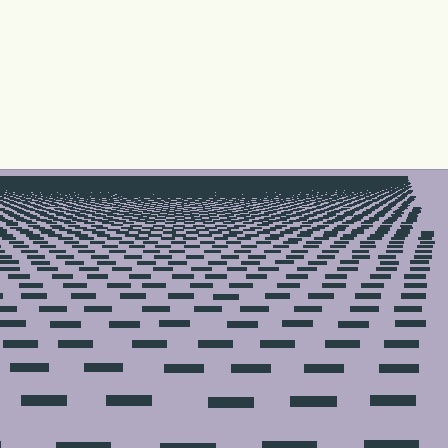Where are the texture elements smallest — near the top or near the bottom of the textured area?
Near the top.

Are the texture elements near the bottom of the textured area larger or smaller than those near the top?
Larger. Near the bottom, elements are closer to the viewer and appear at a bigger on-screen size.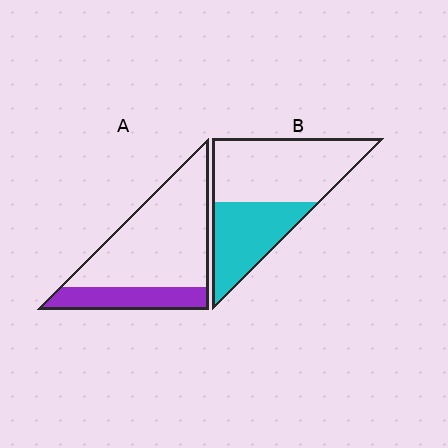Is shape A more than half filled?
No.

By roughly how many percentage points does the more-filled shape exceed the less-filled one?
By roughly 15 percentage points (B over A).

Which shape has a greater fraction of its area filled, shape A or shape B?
Shape B.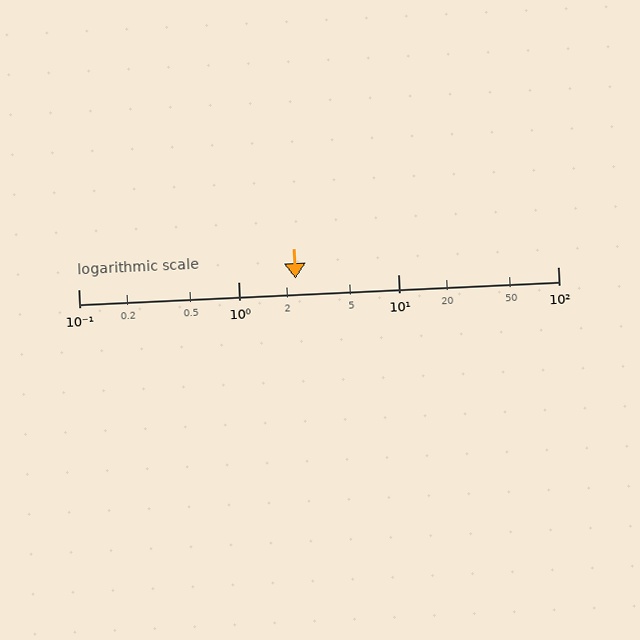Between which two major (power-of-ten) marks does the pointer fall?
The pointer is between 1 and 10.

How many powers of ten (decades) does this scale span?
The scale spans 3 decades, from 0.1 to 100.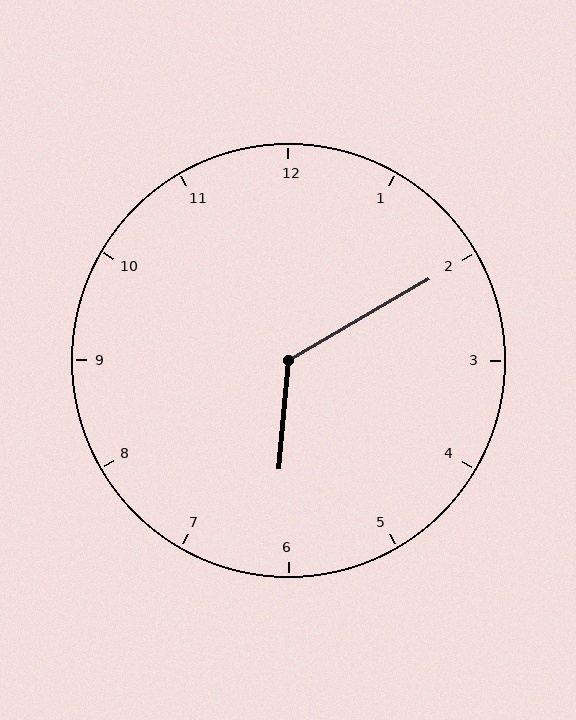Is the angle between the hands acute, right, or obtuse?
It is obtuse.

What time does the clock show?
6:10.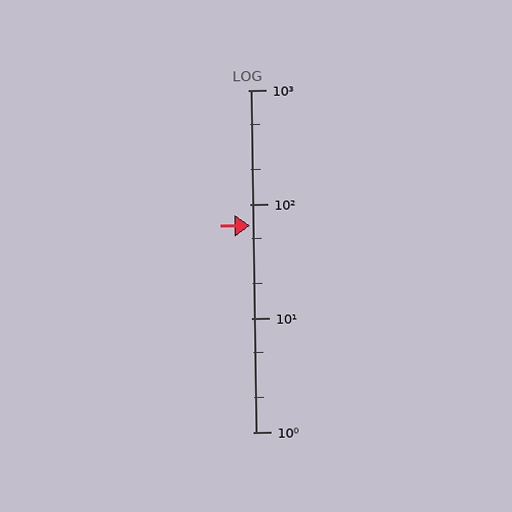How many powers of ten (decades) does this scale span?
The scale spans 3 decades, from 1 to 1000.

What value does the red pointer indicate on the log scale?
The pointer indicates approximately 65.